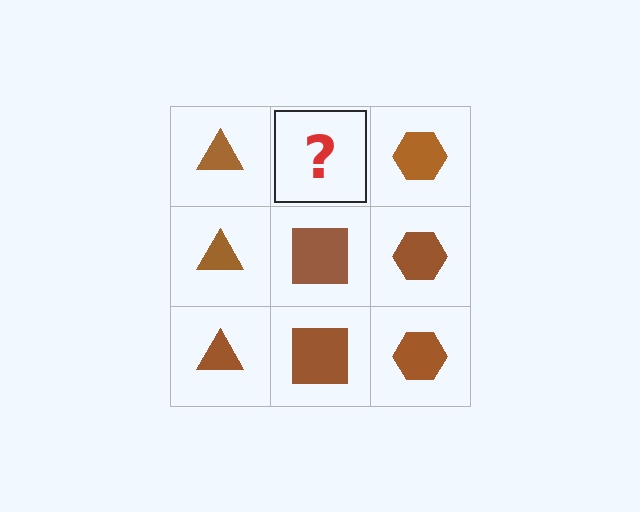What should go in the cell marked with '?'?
The missing cell should contain a brown square.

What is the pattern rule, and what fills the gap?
The rule is that each column has a consistent shape. The gap should be filled with a brown square.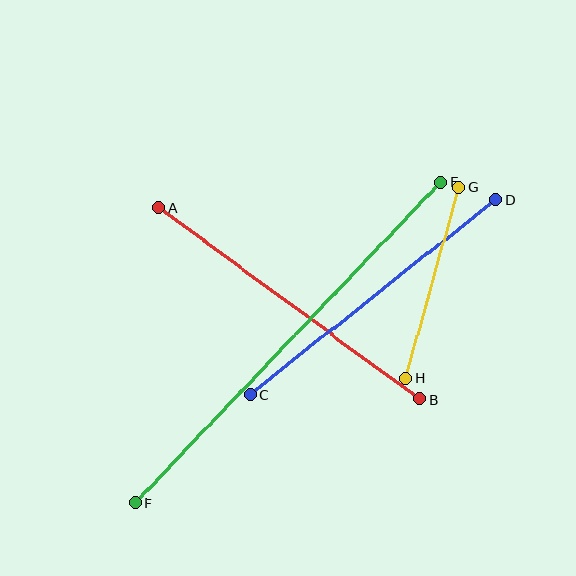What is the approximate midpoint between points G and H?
The midpoint is at approximately (432, 283) pixels.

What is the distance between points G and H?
The distance is approximately 199 pixels.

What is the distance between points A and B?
The distance is approximately 324 pixels.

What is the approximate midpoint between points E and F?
The midpoint is at approximately (288, 343) pixels.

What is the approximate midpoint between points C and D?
The midpoint is at approximately (373, 297) pixels.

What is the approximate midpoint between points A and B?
The midpoint is at approximately (289, 303) pixels.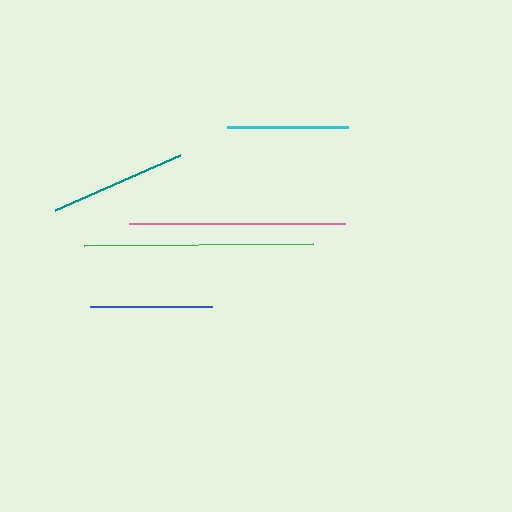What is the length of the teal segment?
The teal segment is approximately 136 pixels long.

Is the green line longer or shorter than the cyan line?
The green line is longer than the cyan line.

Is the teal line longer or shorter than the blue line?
The teal line is longer than the blue line.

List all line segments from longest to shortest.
From longest to shortest: green, pink, teal, blue, cyan.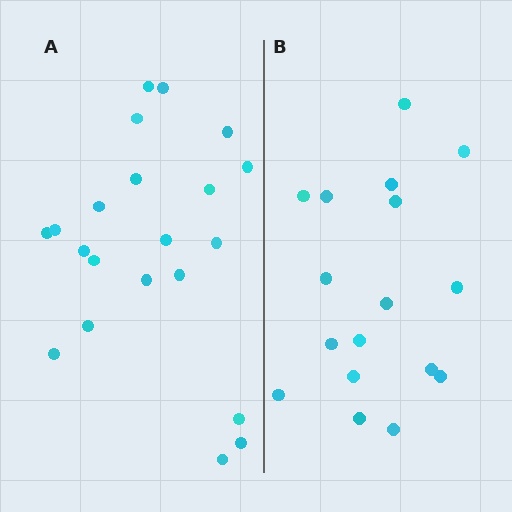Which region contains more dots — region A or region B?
Region A (the left region) has more dots.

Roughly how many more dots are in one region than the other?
Region A has about 4 more dots than region B.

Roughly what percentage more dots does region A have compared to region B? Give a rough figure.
About 25% more.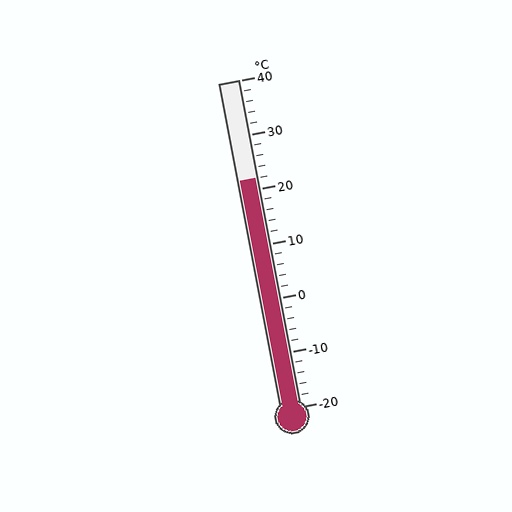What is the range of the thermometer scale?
The thermometer scale ranges from -20°C to 40°C.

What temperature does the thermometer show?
The thermometer shows approximately 22°C.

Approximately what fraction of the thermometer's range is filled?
The thermometer is filled to approximately 70% of its range.